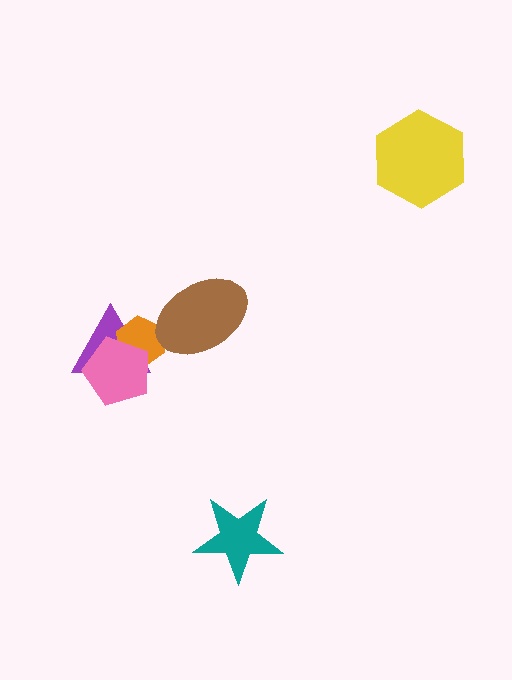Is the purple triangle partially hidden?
Yes, it is partially covered by another shape.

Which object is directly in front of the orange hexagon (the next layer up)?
The pink pentagon is directly in front of the orange hexagon.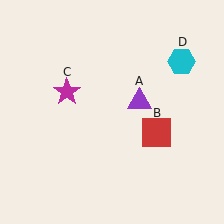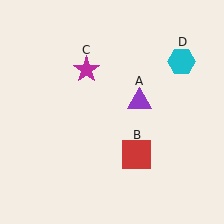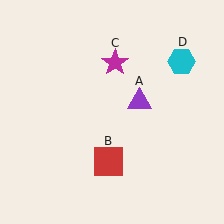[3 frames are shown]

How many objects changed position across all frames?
2 objects changed position: red square (object B), magenta star (object C).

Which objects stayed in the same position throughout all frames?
Purple triangle (object A) and cyan hexagon (object D) remained stationary.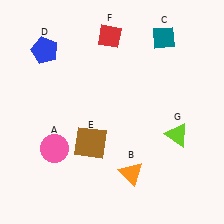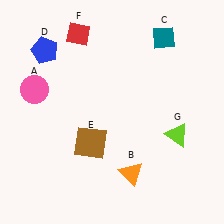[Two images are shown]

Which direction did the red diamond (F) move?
The red diamond (F) moved left.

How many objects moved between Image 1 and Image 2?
2 objects moved between the two images.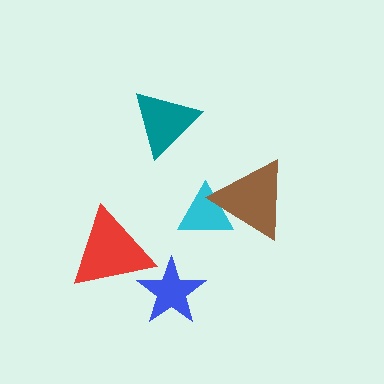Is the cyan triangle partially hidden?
Yes, it is partially covered by another shape.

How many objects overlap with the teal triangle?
0 objects overlap with the teal triangle.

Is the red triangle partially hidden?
Yes, it is partially covered by another shape.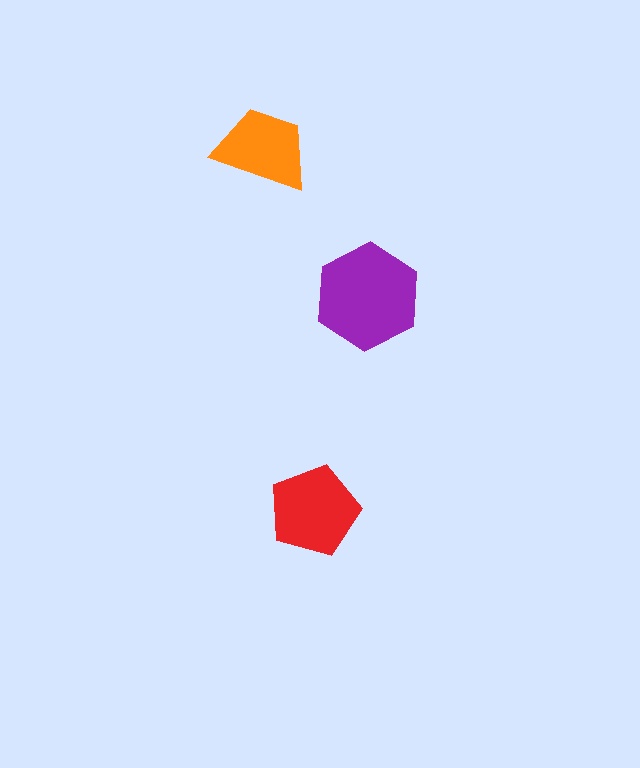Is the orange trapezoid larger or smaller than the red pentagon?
Smaller.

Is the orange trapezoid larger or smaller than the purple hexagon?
Smaller.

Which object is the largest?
The purple hexagon.